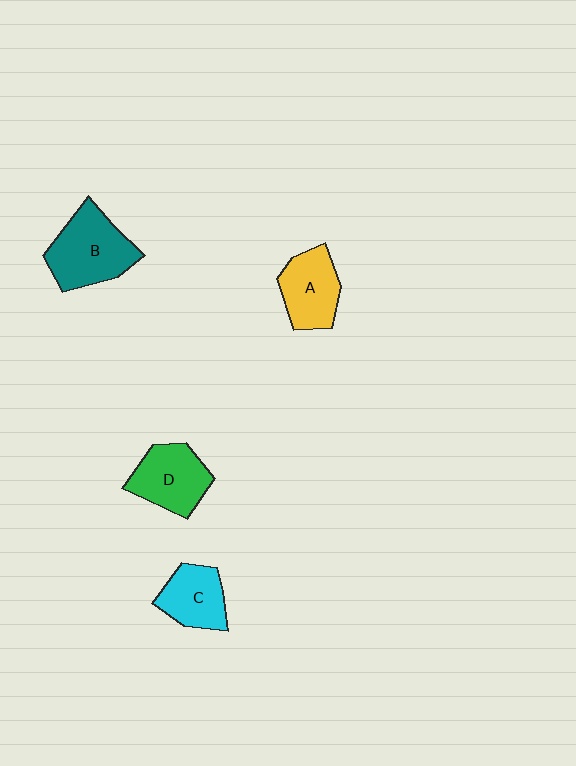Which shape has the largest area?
Shape B (teal).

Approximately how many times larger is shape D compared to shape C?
Approximately 1.2 times.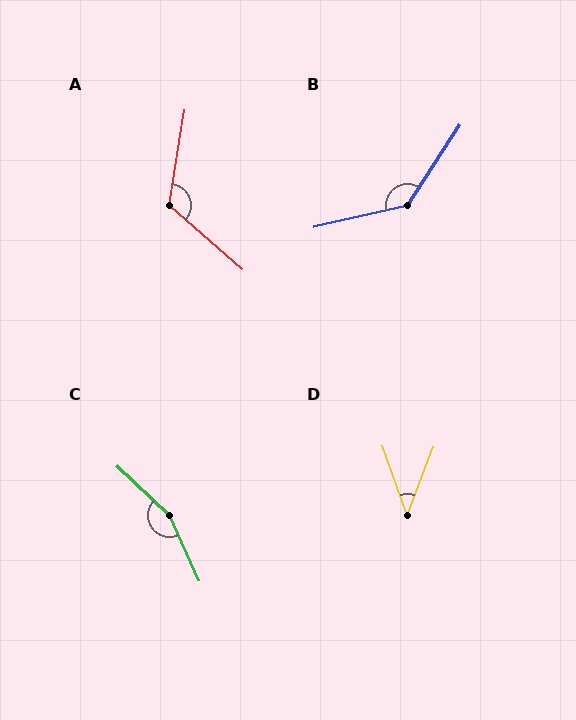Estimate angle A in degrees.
Approximately 122 degrees.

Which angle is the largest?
C, at approximately 157 degrees.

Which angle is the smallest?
D, at approximately 40 degrees.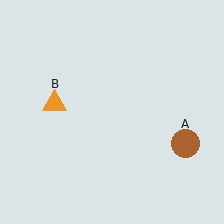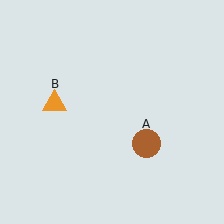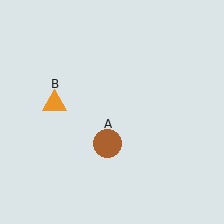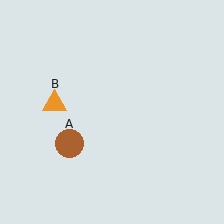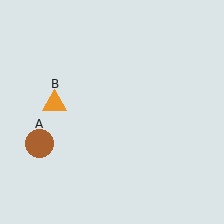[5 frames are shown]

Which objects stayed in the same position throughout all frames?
Orange triangle (object B) remained stationary.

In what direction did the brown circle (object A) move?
The brown circle (object A) moved left.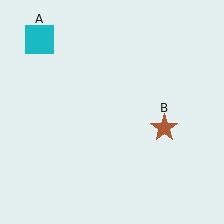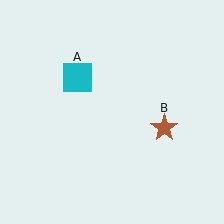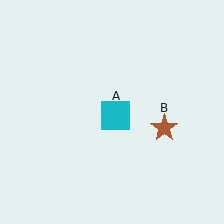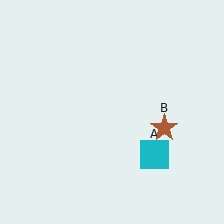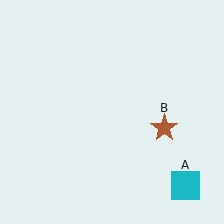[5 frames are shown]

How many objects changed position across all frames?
1 object changed position: cyan square (object A).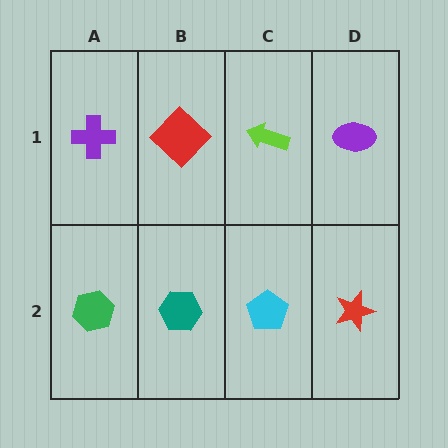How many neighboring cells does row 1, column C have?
3.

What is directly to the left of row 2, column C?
A teal hexagon.